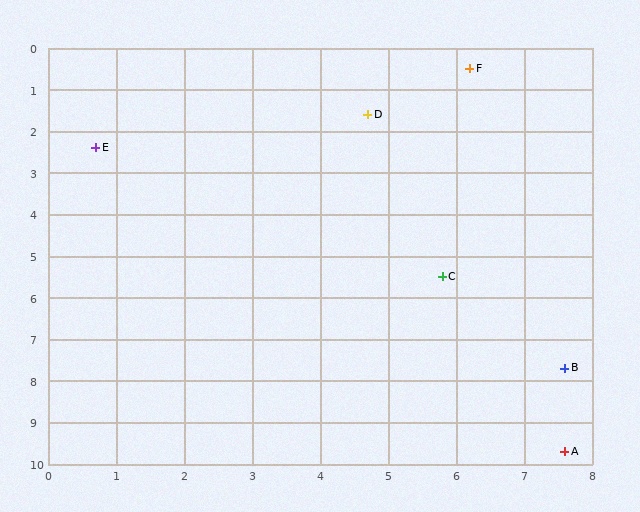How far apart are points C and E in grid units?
Points C and E are about 6.0 grid units apart.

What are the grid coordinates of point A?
Point A is at approximately (7.6, 9.7).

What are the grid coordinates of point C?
Point C is at approximately (5.8, 5.5).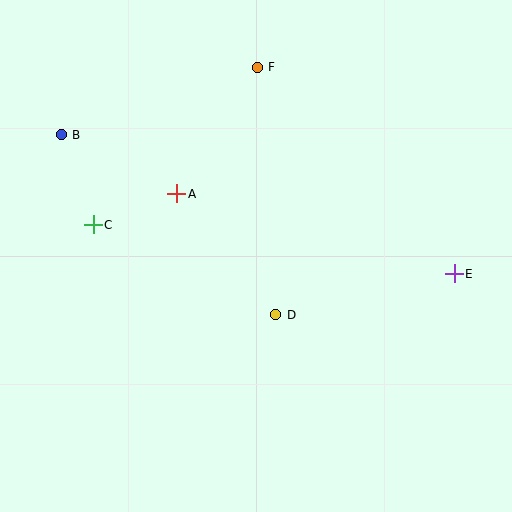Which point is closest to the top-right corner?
Point F is closest to the top-right corner.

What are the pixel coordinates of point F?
Point F is at (257, 67).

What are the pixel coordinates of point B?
Point B is at (61, 135).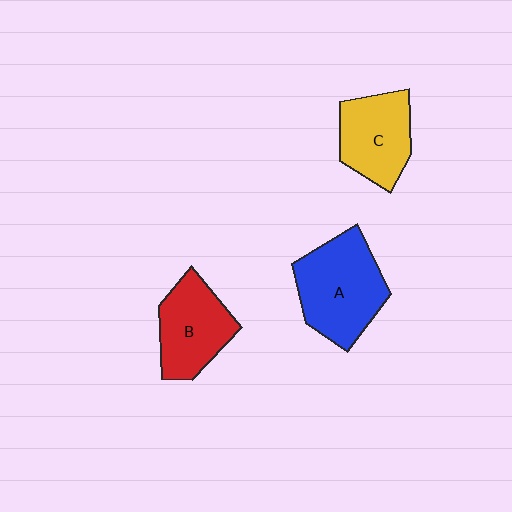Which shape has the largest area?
Shape A (blue).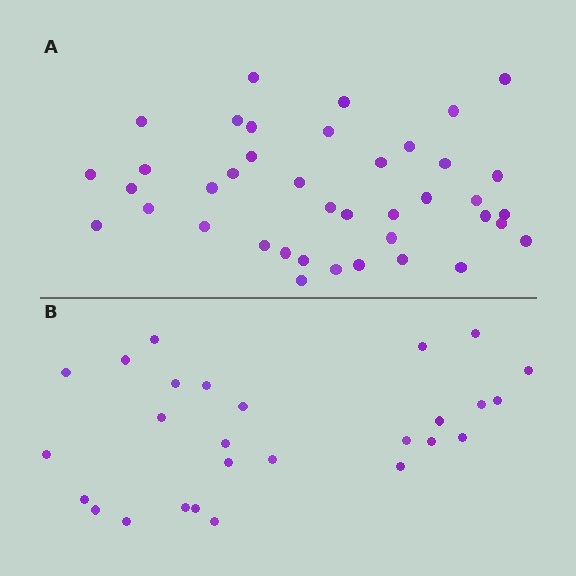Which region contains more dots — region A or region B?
Region A (the top region) has more dots.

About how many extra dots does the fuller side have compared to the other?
Region A has approximately 15 more dots than region B.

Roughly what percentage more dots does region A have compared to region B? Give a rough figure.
About 50% more.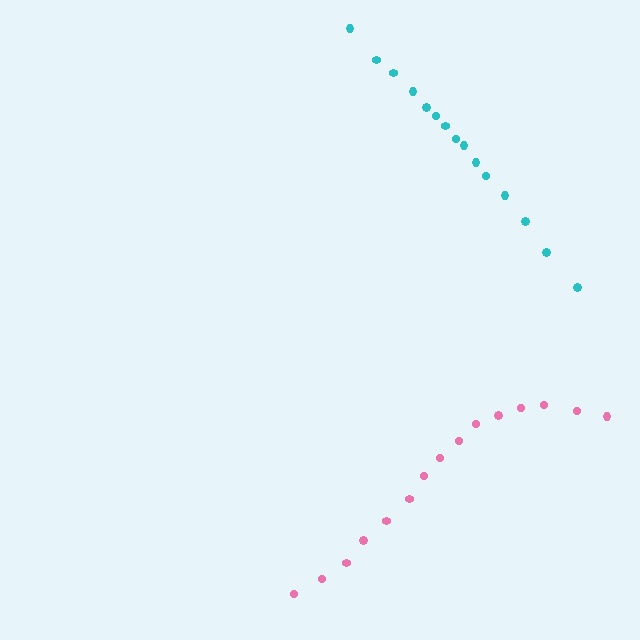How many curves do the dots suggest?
There are 2 distinct paths.